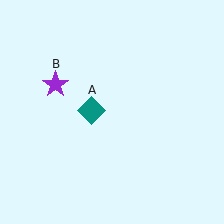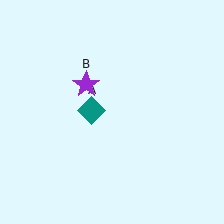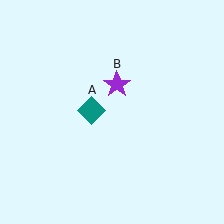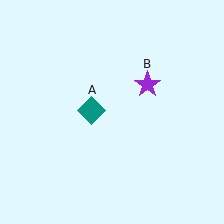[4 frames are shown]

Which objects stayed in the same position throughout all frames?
Teal diamond (object A) remained stationary.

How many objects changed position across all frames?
1 object changed position: purple star (object B).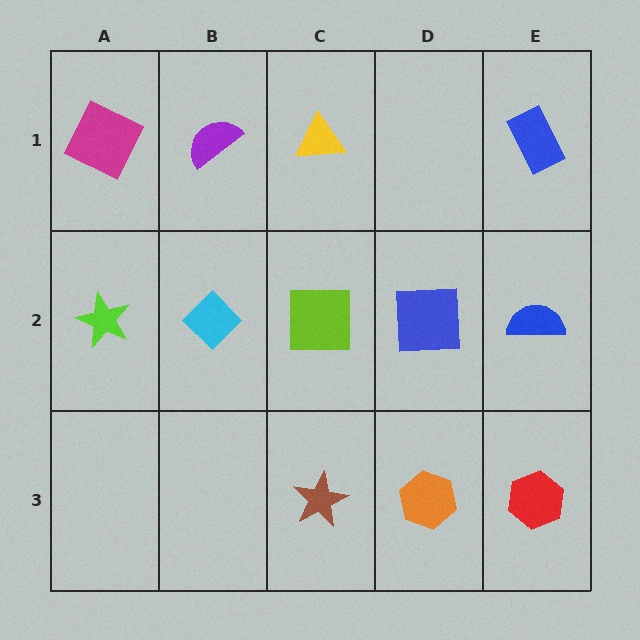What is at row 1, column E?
A blue rectangle.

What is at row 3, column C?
A brown star.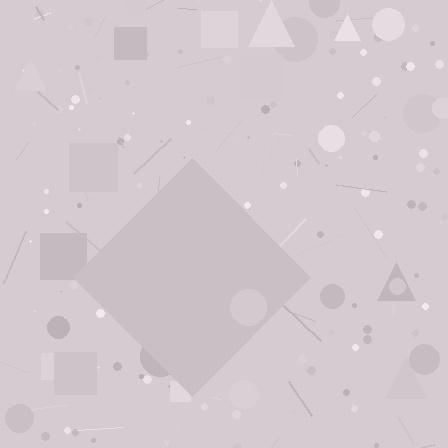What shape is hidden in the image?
A diamond is hidden in the image.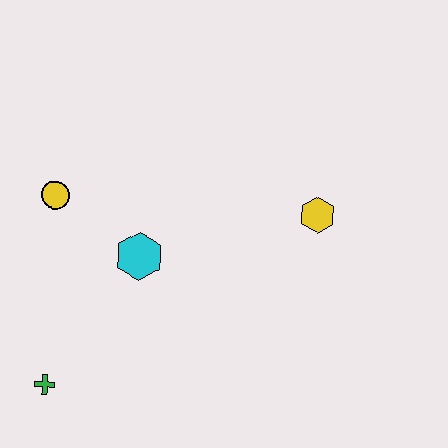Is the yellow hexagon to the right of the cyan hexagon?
Yes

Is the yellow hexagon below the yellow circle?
Yes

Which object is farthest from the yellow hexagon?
The green cross is farthest from the yellow hexagon.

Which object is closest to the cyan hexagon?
The yellow circle is closest to the cyan hexagon.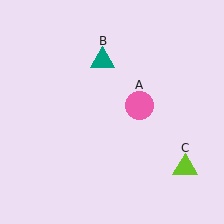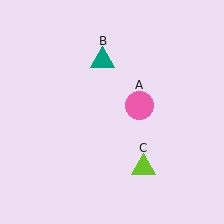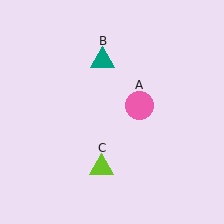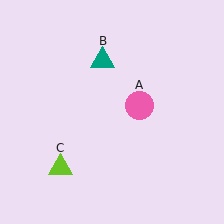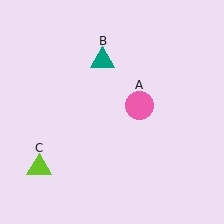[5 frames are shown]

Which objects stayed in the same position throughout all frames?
Pink circle (object A) and teal triangle (object B) remained stationary.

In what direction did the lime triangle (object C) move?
The lime triangle (object C) moved left.